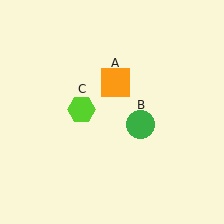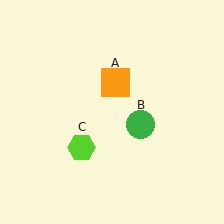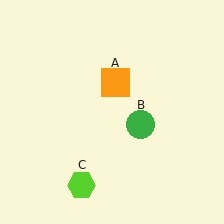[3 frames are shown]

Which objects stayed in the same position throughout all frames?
Orange square (object A) and green circle (object B) remained stationary.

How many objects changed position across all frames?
1 object changed position: lime hexagon (object C).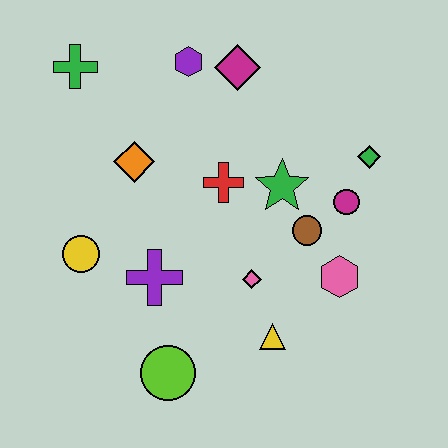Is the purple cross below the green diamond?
Yes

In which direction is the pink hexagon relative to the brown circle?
The pink hexagon is below the brown circle.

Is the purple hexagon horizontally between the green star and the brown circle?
No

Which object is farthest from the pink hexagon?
The green cross is farthest from the pink hexagon.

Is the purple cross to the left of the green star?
Yes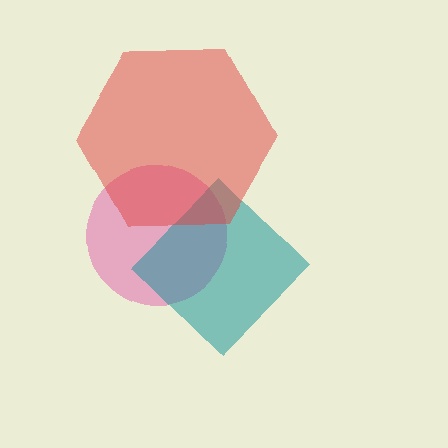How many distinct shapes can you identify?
There are 3 distinct shapes: a pink circle, a teal diamond, a red hexagon.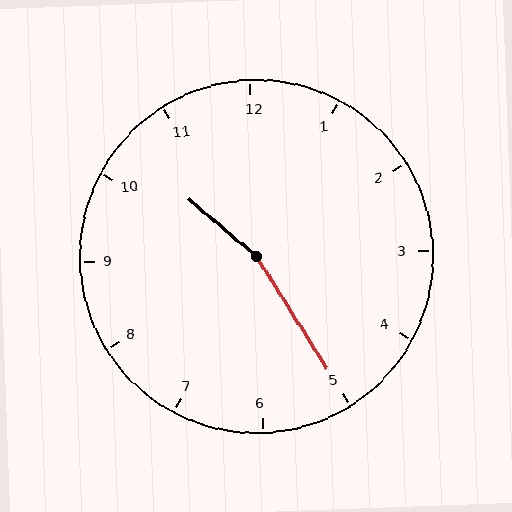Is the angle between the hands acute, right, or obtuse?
It is obtuse.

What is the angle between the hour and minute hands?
Approximately 162 degrees.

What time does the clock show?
10:25.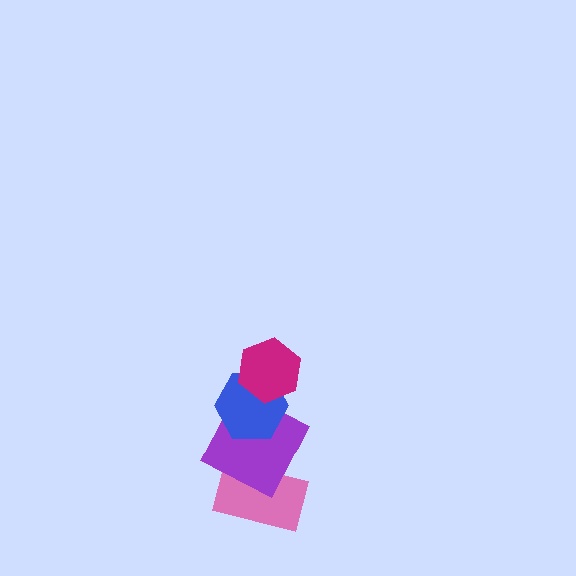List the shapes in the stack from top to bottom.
From top to bottom: the magenta hexagon, the blue hexagon, the purple square, the pink rectangle.